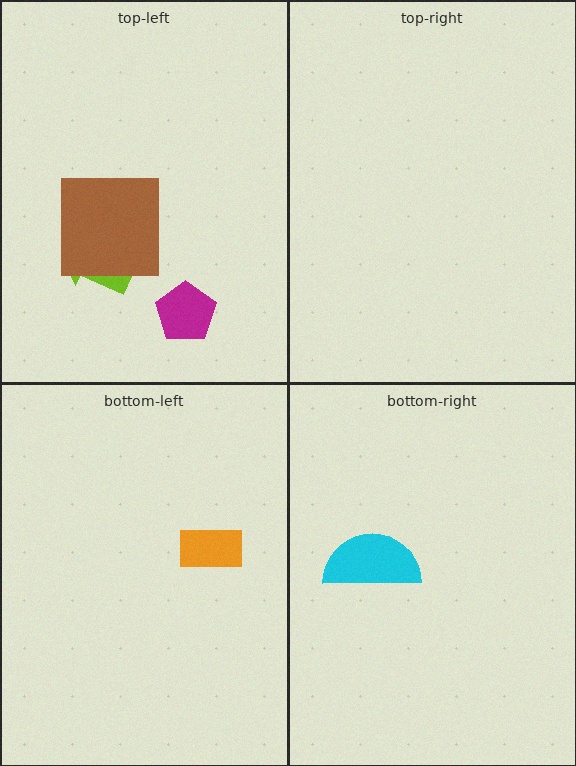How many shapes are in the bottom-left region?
1.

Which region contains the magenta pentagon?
The top-left region.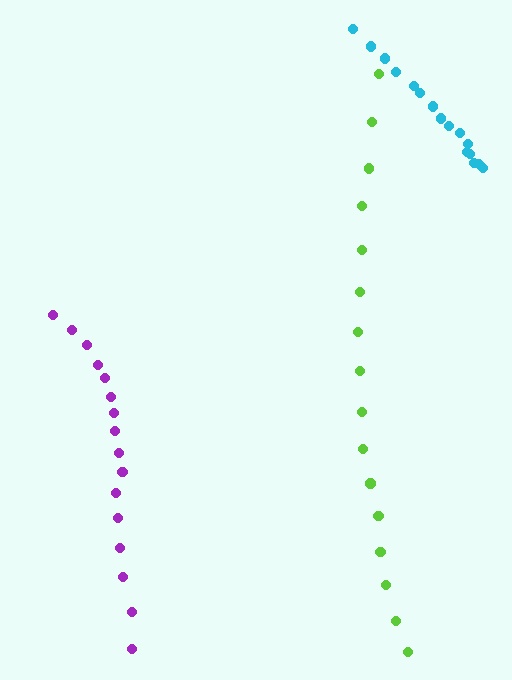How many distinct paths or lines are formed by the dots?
There are 3 distinct paths.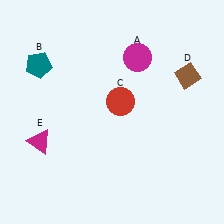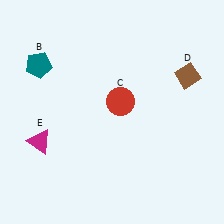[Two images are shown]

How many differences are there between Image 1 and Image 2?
There is 1 difference between the two images.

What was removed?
The magenta circle (A) was removed in Image 2.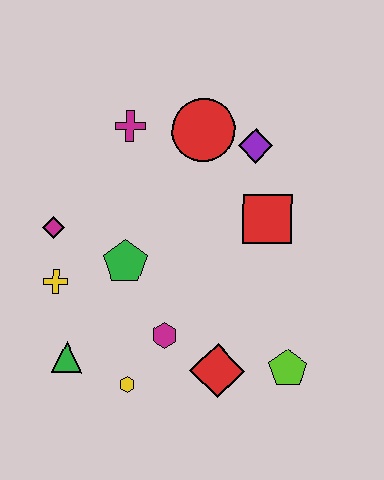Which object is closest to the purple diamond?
The red circle is closest to the purple diamond.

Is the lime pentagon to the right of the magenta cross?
Yes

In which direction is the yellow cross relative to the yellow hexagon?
The yellow cross is above the yellow hexagon.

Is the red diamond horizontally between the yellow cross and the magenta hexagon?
No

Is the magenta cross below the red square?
No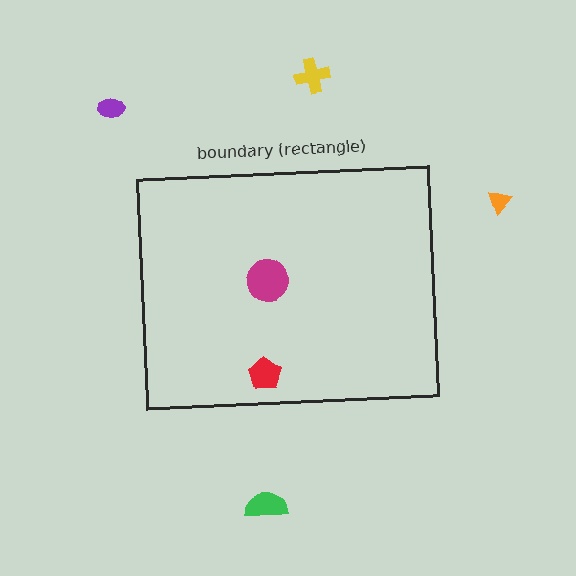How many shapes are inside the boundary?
2 inside, 4 outside.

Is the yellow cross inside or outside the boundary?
Outside.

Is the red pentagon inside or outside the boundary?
Inside.